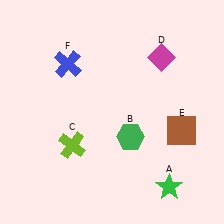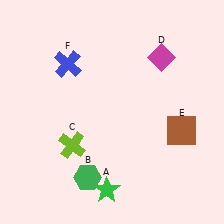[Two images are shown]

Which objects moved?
The objects that moved are: the green star (A), the green hexagon (B).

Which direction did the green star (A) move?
The green star (A) moved left.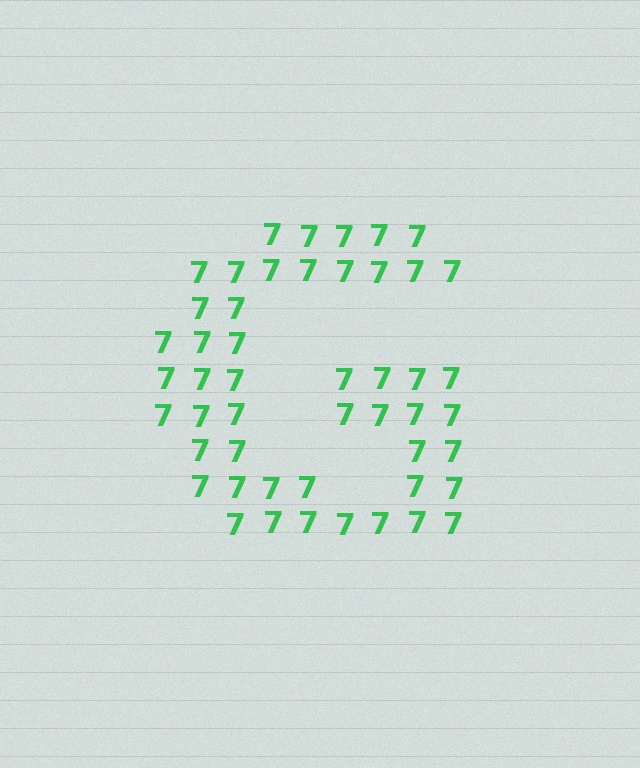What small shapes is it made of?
It is made of small digit 7's.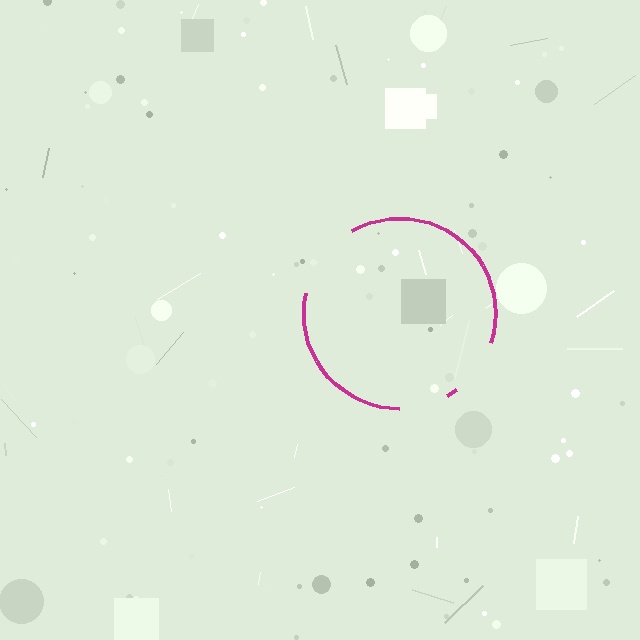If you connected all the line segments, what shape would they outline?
They would outline a circle.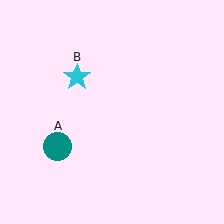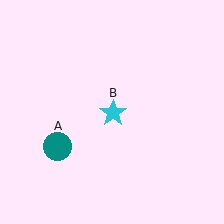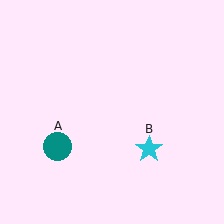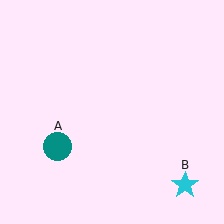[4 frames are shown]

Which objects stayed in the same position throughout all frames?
Teal circle (object A) remained stationary.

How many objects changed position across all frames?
1 object changed position: cyan star (object B).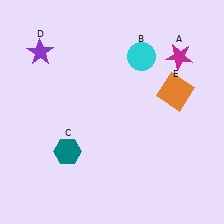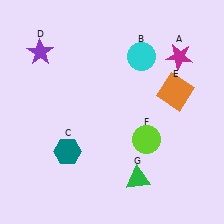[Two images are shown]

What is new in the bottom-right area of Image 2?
A lime circle (F) was added in the bottom-right area of Image 2.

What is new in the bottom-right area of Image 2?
A green triangle (G) was added in the bottom-right area of Image 2.